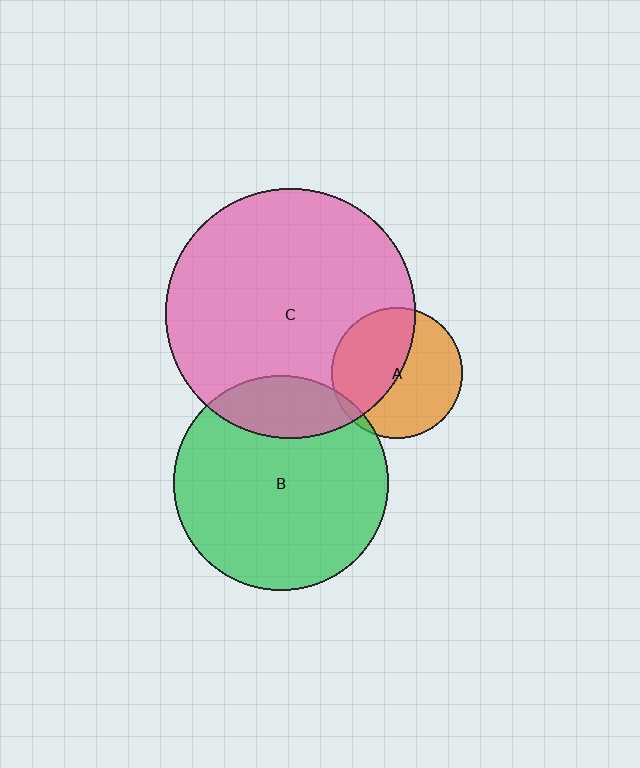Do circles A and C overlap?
Yes.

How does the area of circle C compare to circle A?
Approximately 3.7 times.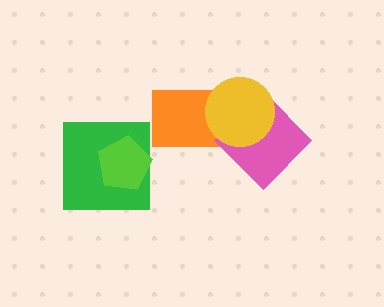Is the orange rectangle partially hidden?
Yes, it is partially covered by another shape.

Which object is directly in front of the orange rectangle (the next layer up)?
The pink diamond is directly in front of the orange rectangle.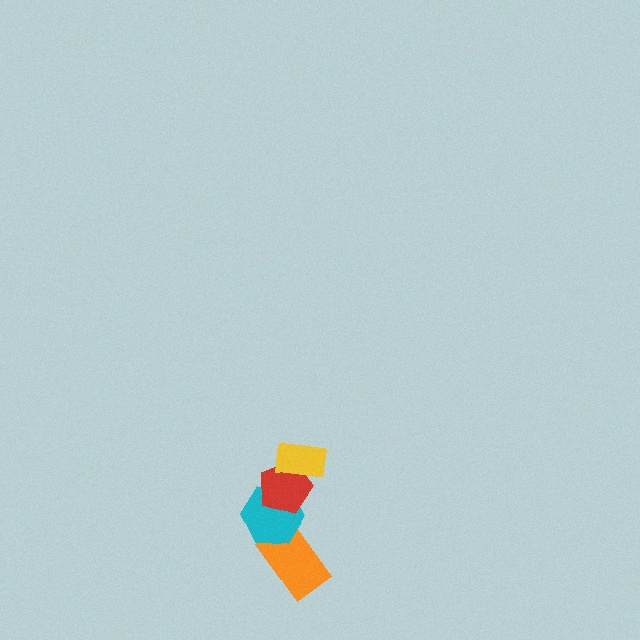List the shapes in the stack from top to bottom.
From top to bottom: the yellow rectangle, the red pentagon, the cyan hexagon, the orange rectangle.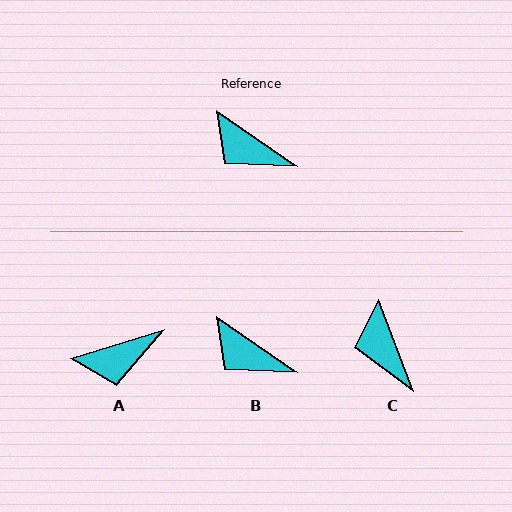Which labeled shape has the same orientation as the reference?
B.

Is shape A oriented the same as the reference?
No, it is off by about 51 degrees.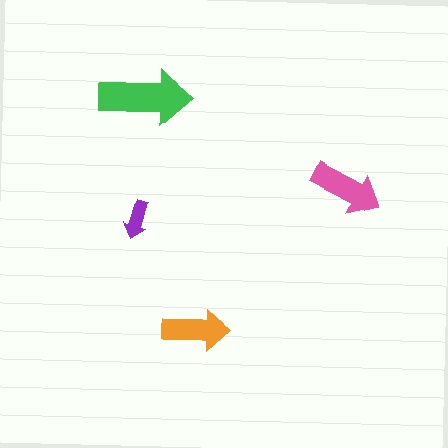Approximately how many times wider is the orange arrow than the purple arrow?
About 1.5 times wider.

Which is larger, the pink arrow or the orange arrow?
The pink one.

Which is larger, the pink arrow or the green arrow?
The green one.